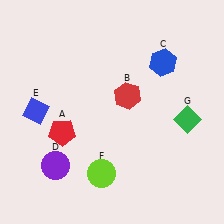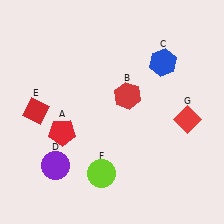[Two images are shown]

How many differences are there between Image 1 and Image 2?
There are 2 differences between the two images.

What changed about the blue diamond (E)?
In Image 1, E is blue. In Image 2, it changed to red.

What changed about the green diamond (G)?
In Image 1, G is green. In Image 2, it changed to red.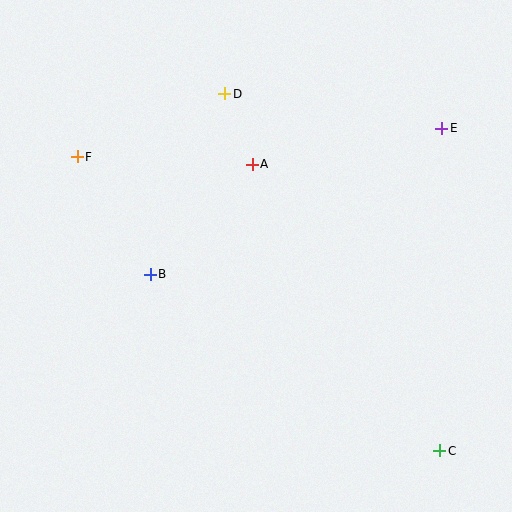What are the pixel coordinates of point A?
Point A is at (252, 164).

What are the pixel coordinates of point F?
Point F is at (77, 157).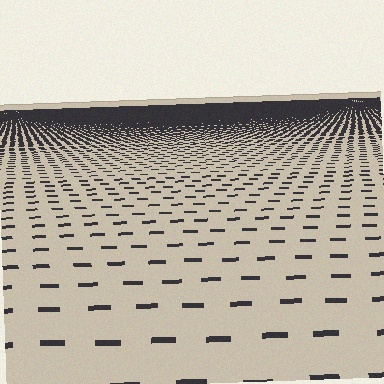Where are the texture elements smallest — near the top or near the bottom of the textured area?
Near the top.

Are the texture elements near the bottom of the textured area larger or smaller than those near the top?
Larger. Near the bottom, elements are closer to the viewer and appear at a bigger on-screen size.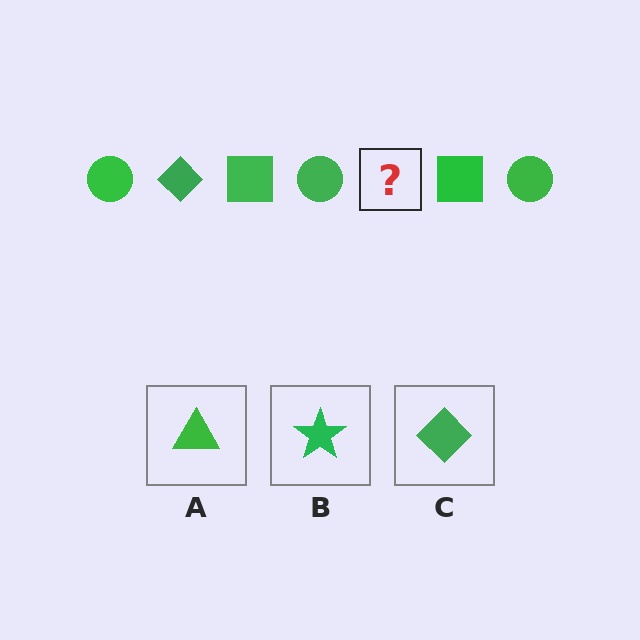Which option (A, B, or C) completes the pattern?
C.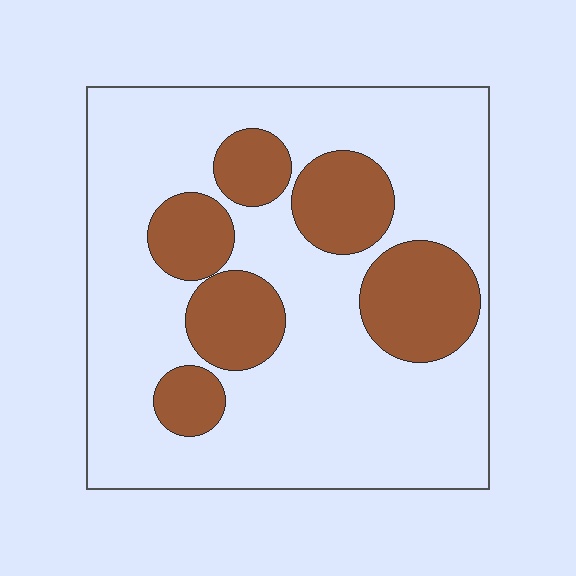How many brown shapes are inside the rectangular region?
6.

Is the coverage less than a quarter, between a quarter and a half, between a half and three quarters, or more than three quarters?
Between a quarter and a half.